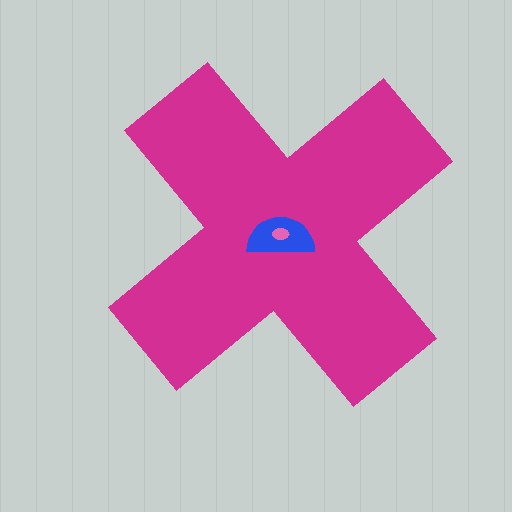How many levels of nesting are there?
3.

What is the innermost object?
The pink ellipse.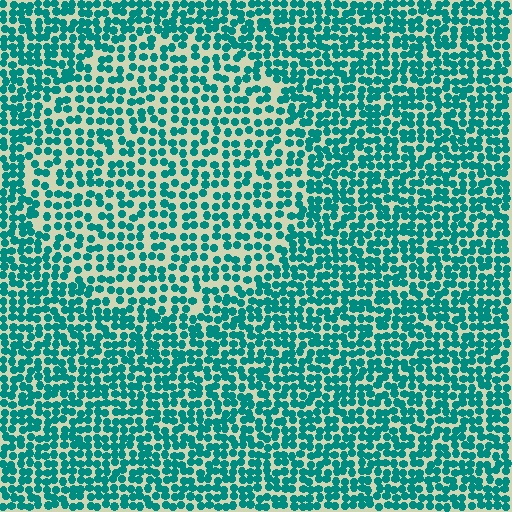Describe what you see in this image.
The image contains small teal elements arranged at two different densities. A circle-shaped region is visible where the elements are less densely packed than the surrounding area.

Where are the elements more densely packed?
The elements are more densely packed outside the circle boundary.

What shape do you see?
I see a circle.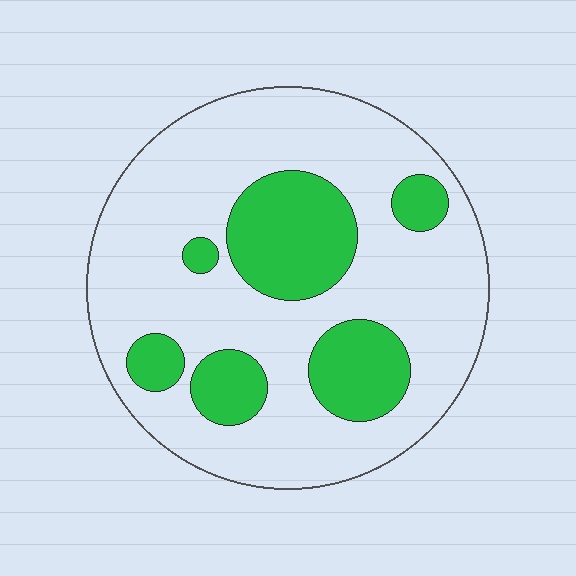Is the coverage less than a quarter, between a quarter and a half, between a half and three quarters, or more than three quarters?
Between a quarter and a half.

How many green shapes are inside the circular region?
6.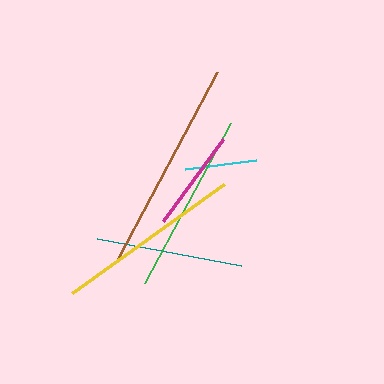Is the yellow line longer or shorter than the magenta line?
The yellow line is longer than the magenta line.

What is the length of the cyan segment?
The cyan segment is approximately 72 pixels long.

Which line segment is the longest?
The brown line is the longest at approximately 211 pixels.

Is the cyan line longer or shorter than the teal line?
The teal line is longer than the cyan line.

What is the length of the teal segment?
The teal segment is approximately 147 pixels long.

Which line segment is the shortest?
The cyan line is the shortest at approximately 72 pixels.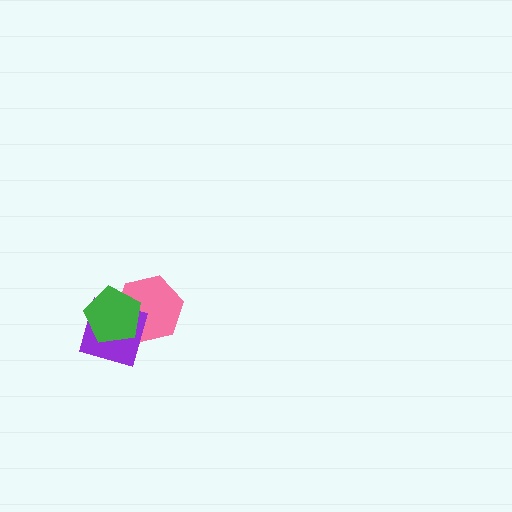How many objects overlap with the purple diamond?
2 objects overlap with the purple diamond.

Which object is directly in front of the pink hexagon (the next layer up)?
The purple diamond is directly in front of the pink hexagon.